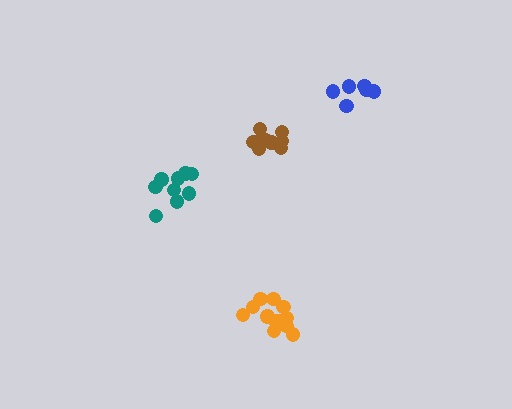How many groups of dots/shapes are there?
There are 4 groups.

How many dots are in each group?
Group 1: 9 dots, Group 2: 11 dots, Group 3: 6 dots, Group 4: 12 dots (38 total).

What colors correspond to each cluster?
The clusters are colored: teal, brown, blue, orange.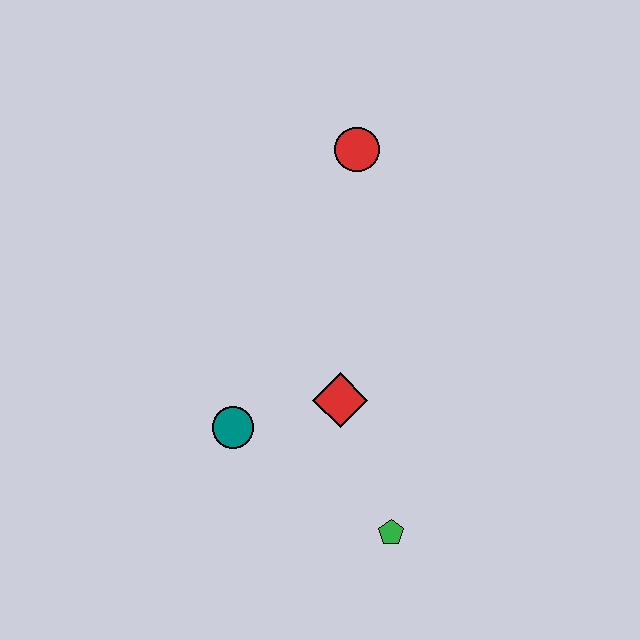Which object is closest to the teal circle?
The red diamond is closest to the teal circle.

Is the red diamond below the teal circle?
No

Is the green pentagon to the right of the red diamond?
Yes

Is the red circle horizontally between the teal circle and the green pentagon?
Yes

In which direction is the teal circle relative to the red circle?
The teal circle is below the red circle.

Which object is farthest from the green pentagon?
The red circle is farthest from the green pentagon.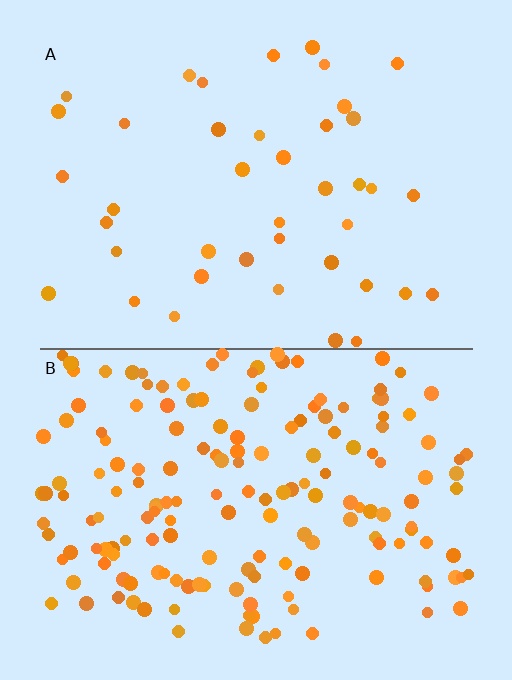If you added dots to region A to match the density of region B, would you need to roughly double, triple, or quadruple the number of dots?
Approximately quadruple.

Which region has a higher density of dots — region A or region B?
B (the bottom).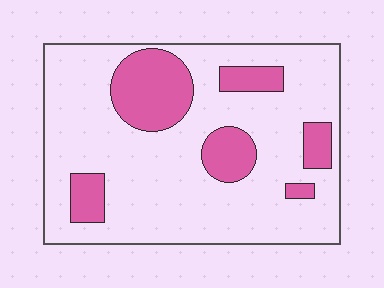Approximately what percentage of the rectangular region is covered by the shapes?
Approximately 20%.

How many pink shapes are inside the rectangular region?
6.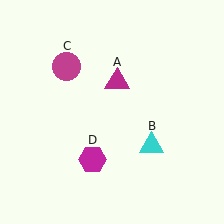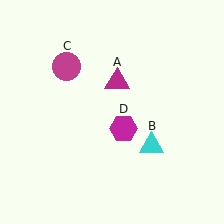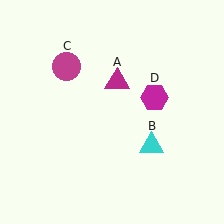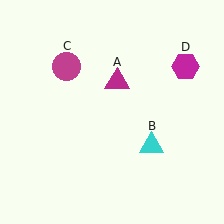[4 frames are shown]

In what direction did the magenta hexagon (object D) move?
The magenta hexagon (object D) moved up and to the right.